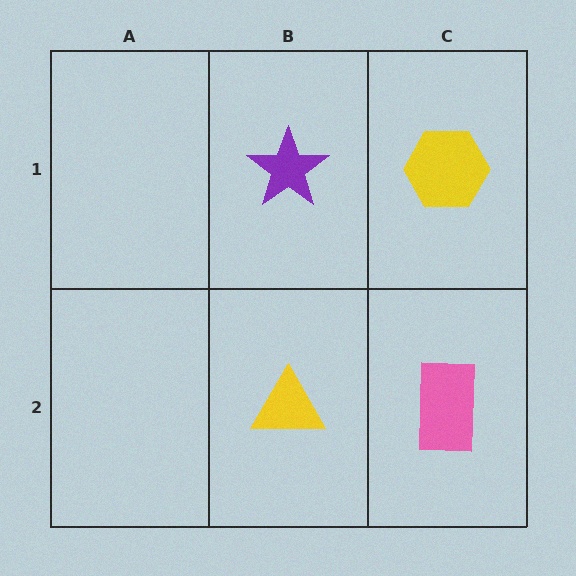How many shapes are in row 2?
2 shapes.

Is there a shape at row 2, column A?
No, that cell is empty.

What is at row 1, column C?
A yellow hexagon.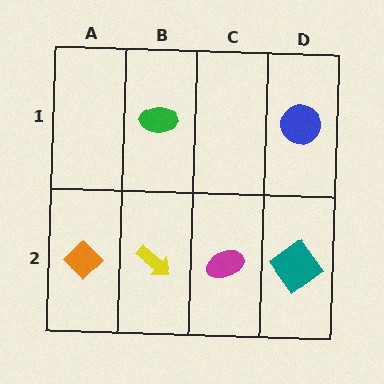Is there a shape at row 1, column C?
No, that cell is empty.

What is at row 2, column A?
An orange diamond.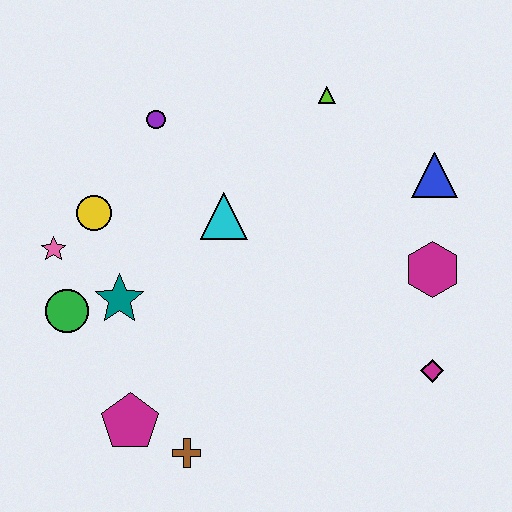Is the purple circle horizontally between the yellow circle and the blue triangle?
Yes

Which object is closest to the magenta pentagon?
The brown cross is closest to the magenta pentagon.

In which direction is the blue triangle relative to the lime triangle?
The blue triangle is to the right of the lime triangle.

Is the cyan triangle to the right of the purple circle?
Yes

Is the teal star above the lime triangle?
No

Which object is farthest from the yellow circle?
The magenta diamond is farthest from the yellow circle.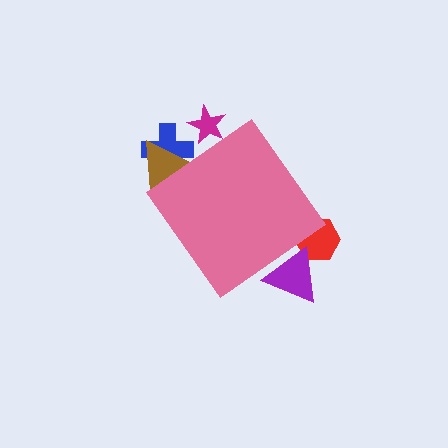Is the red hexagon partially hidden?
Yes, the red hexagon is partially hidden behind the pink diamond.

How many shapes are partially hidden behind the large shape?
5 shapes are partially hidden.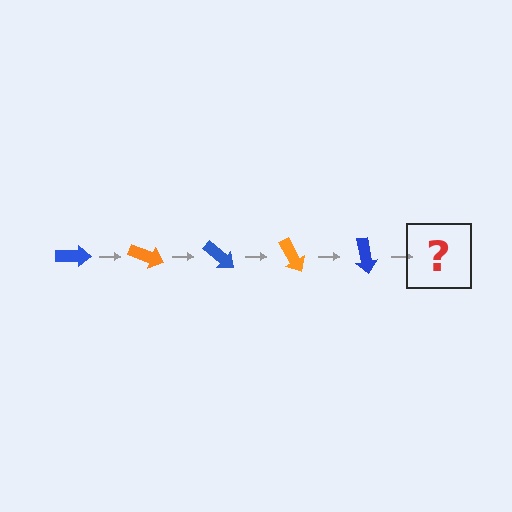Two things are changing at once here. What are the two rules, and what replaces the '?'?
The two rules are that it rotates 20 degrees each step and the color cycles through blue and orange. The '?' should be an orange arrow, rotated 100 degrees from the start.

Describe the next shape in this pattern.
It should be an orange arrow, rotated 100 degrees from the start.